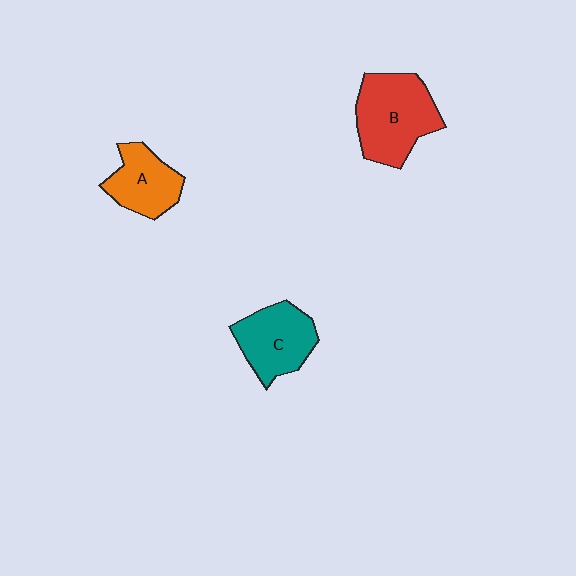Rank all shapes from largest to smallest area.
From largest to smallest: B (red), C (teal), A (orange).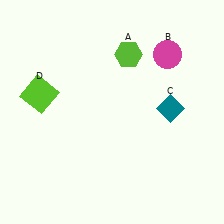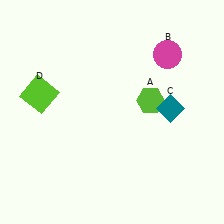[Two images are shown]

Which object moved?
The lime hexagon (A) moved down.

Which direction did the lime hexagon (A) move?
The lime hexagon (A) moved down.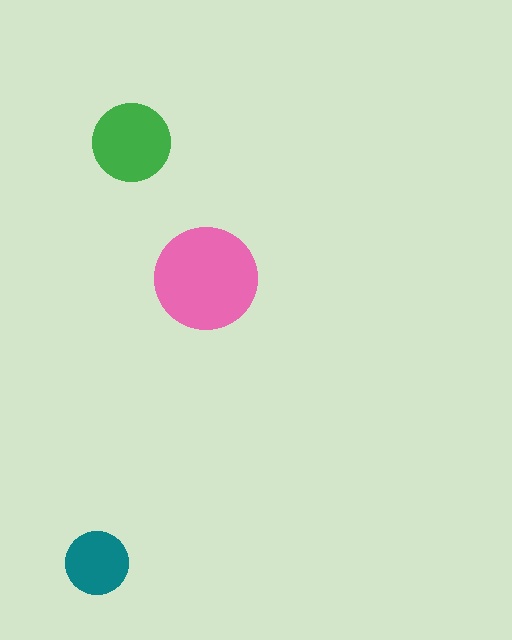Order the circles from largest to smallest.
the pink one, the green one, the teal one.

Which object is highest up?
The green circle is topmost.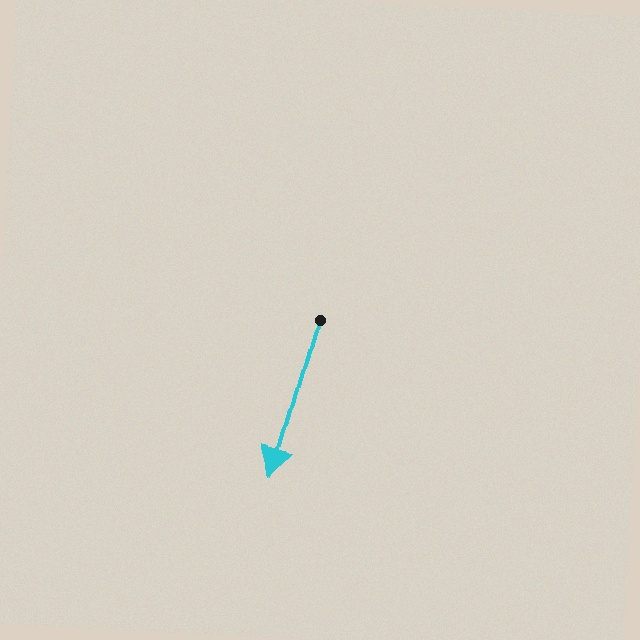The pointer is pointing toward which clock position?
Roughly 7 o'clock.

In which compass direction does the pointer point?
South.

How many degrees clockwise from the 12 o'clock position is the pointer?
Approximately 196 degrees.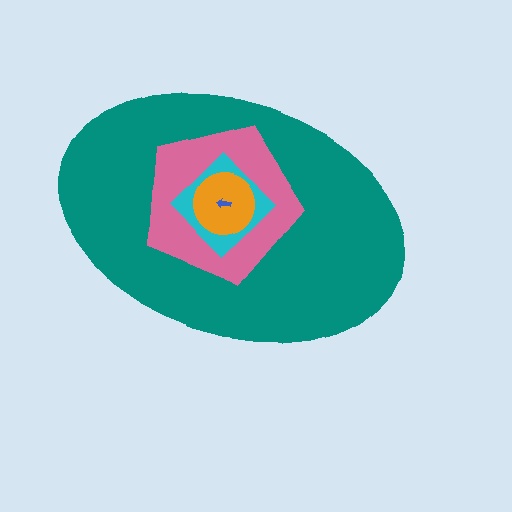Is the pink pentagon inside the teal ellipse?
Yes.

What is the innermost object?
The blue arrow.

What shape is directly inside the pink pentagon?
The cyan diamond.